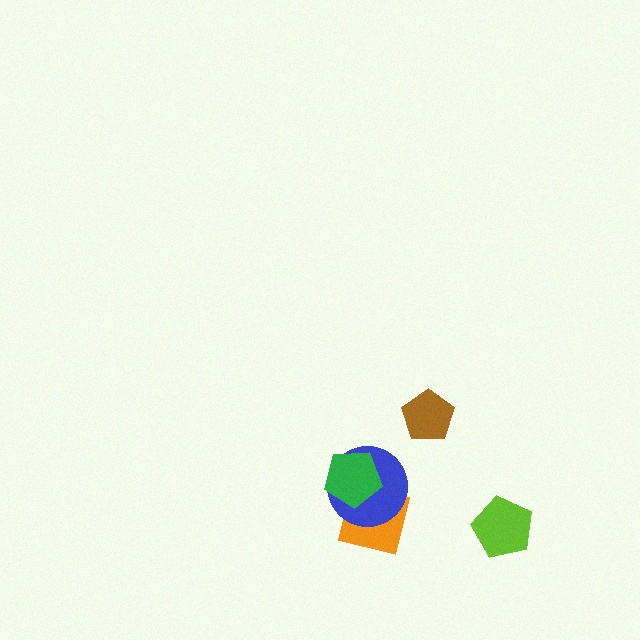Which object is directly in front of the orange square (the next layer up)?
The blue circle is directly in front of the orange square.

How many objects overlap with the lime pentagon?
0 objects overlap with the lime pentagon.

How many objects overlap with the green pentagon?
2 objects overlap with the green pentagon.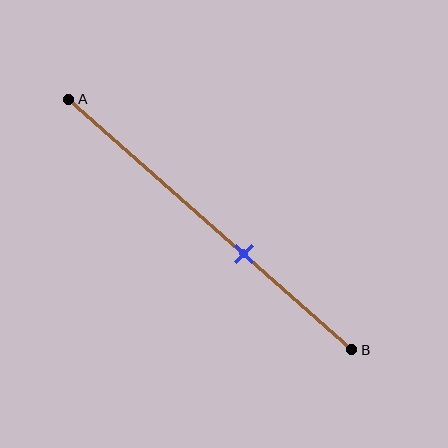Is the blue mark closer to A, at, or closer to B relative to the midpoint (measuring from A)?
The blue mark is closer to point B than the midpoint of segment AB.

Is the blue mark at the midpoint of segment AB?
No, the mark is at about 60% from A, not at the 50% midpoint.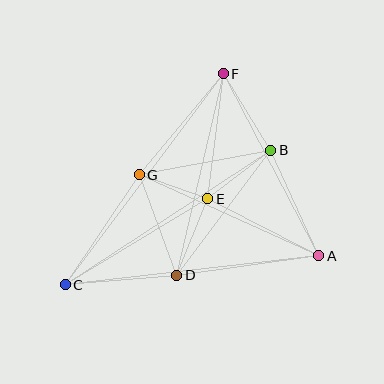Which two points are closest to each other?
Points E and G are closest to each other.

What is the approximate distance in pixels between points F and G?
The distance between F and G is approximately 131 pixels.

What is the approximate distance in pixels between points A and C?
The distance between A and C is approximately 255 pixels.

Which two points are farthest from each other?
Points C and F are farthest from each other.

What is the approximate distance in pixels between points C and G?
The distance between C and G is approximately 132 pixels.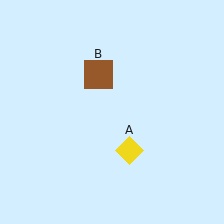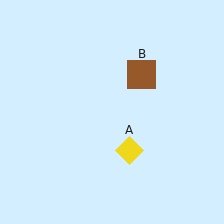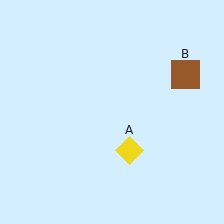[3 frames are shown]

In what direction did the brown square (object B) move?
The brown square (object B) moved right.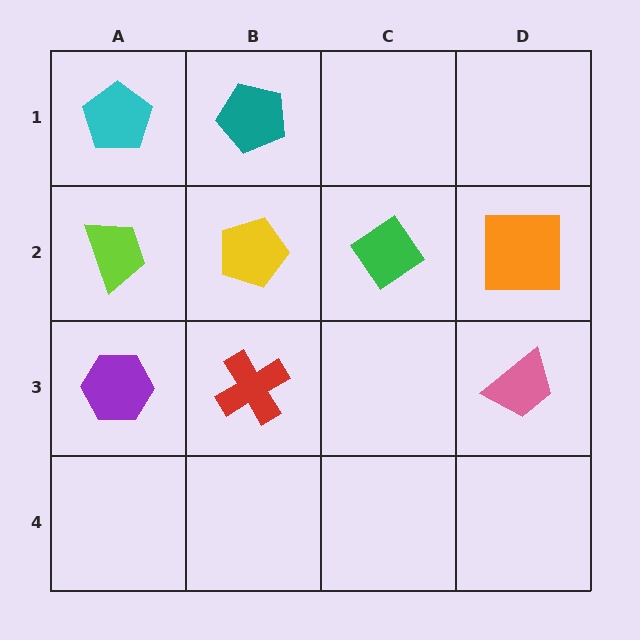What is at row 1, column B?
A teal pentagon.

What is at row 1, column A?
A cyan pentagon.